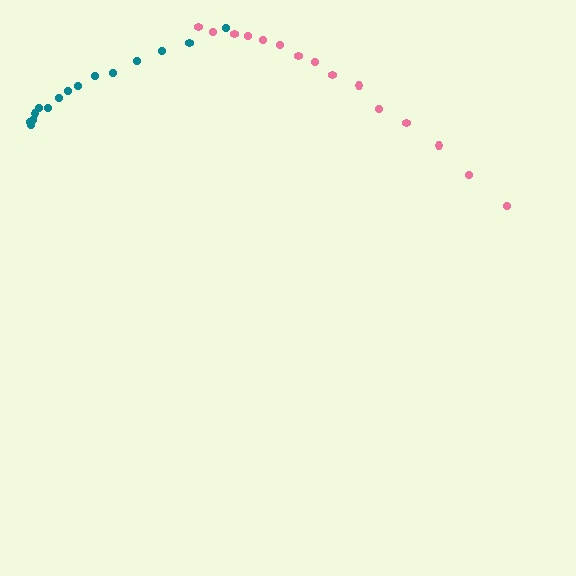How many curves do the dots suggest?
There are 2 distinct paths.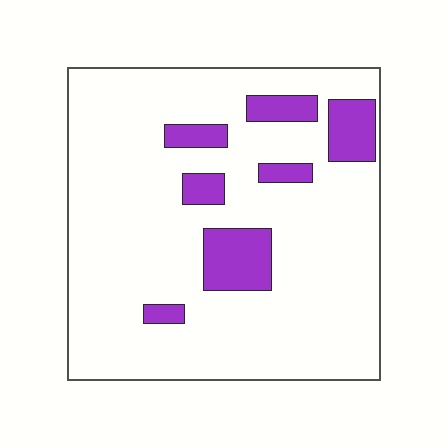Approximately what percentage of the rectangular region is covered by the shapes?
Approximately 15%.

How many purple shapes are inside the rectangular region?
7.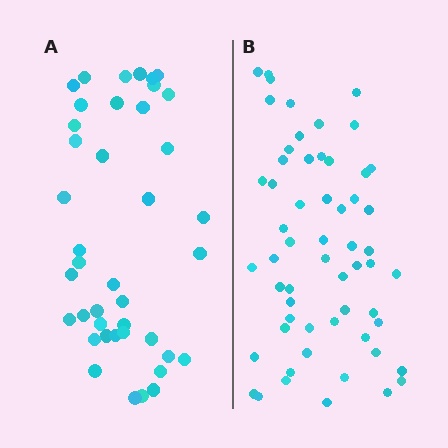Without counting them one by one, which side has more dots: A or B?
Region B (the right region) has more dots.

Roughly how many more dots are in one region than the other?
Region B has approximately 15 more dots than region A.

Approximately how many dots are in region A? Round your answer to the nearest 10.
About 40 dots. (The exact count is 41, which rounds to 40.)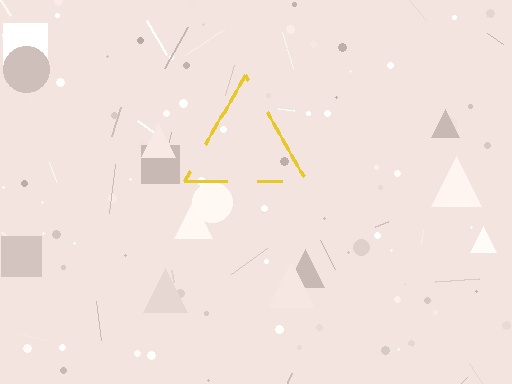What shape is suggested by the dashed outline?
The dashed outline suggests a triangle.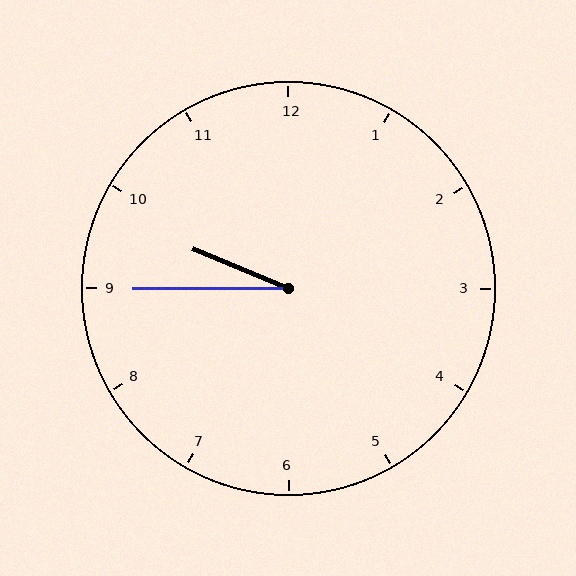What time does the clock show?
9:45.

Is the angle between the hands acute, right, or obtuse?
It is acute.